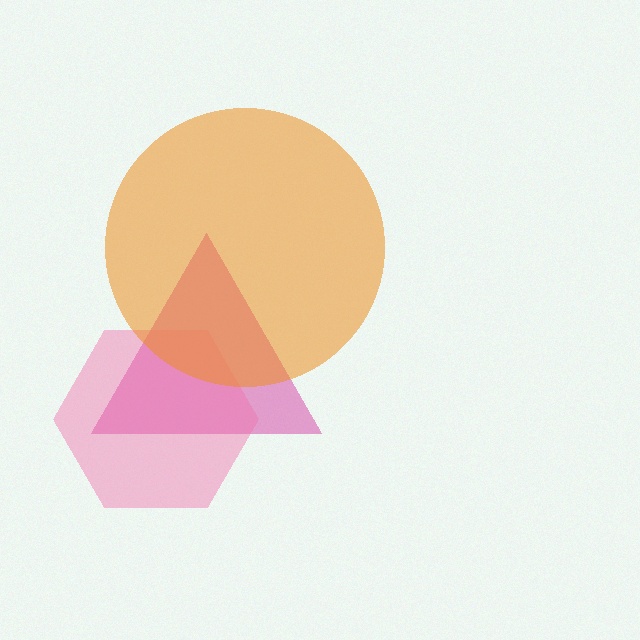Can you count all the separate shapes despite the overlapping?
Yes, there are 3 separate shapes.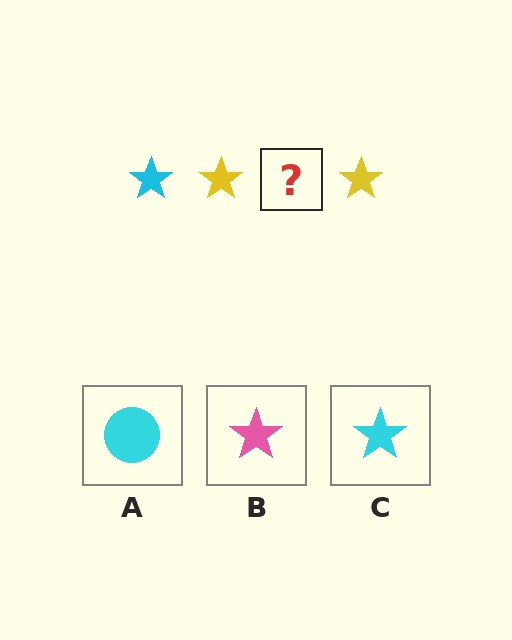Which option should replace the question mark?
Option C.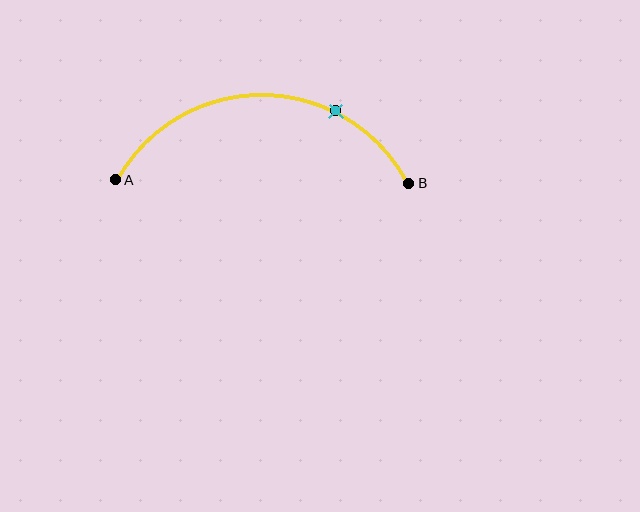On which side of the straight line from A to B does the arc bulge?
The arc bulges above the straight line connecting A and B.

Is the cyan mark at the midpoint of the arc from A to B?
No. The cyan mark lies on the arc but is closer to endpoint B. The arc midpoint would be at the point on the curve equidistant along the arc from both A and B.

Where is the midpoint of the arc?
The arc midpoint is the point on the curve farthest from the straight line joining A and B. It sits above that line.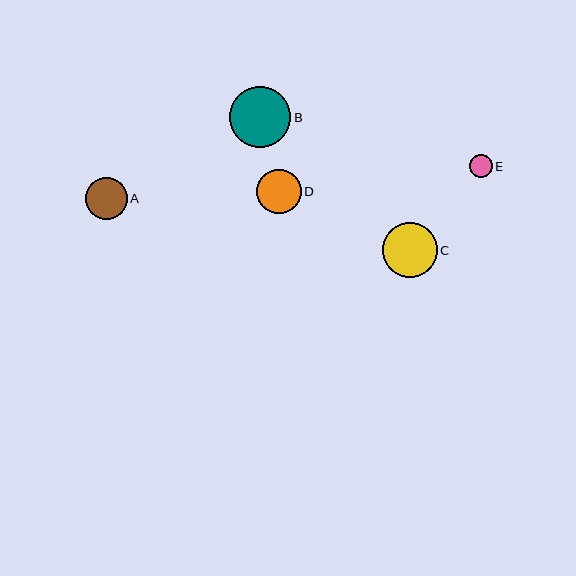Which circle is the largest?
Circle B is the largest with a size of approximately 61 pixels.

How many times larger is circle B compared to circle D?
Circle B is approximately 1.4 times the size of circle D.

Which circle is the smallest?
Circle E is the smallest with a size of approximately 23 pixels.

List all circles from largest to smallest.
From largest to smallest: B, C, D, A, E.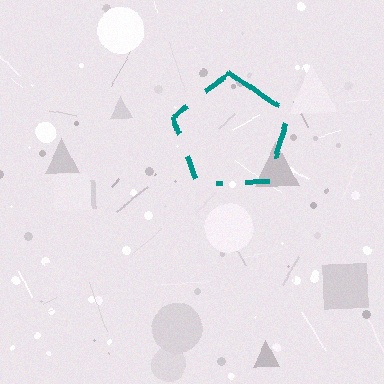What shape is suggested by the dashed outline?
The dashed outline suggests a pentagon.